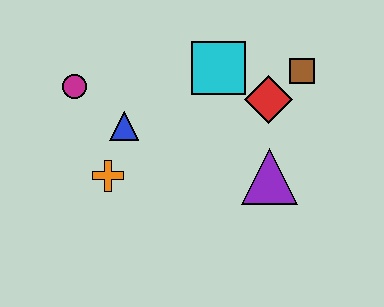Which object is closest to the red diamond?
The brown square is closest to the red diamond.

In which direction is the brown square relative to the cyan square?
The brown square is to the right of the cyan square.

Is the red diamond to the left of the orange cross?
No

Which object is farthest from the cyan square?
The orange cross is farthest from the cyan square.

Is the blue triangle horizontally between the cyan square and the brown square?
No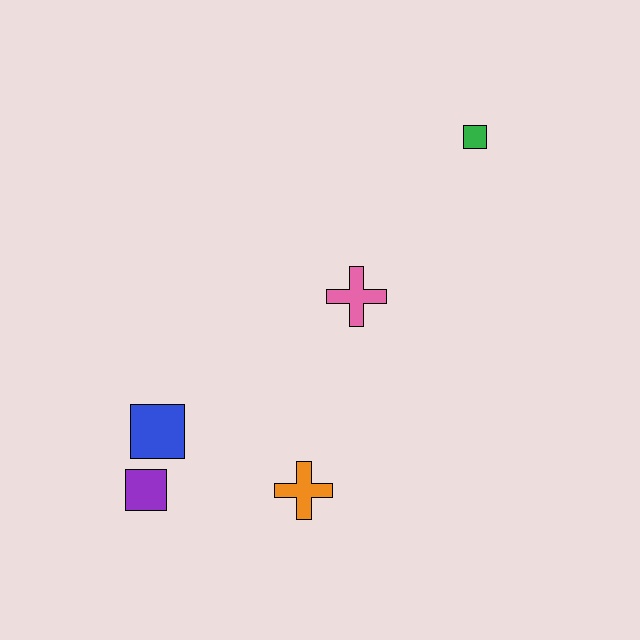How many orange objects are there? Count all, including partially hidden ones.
There is 1 orange object.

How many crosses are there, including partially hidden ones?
There are 2 crosses.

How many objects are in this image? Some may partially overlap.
There are 5 objects.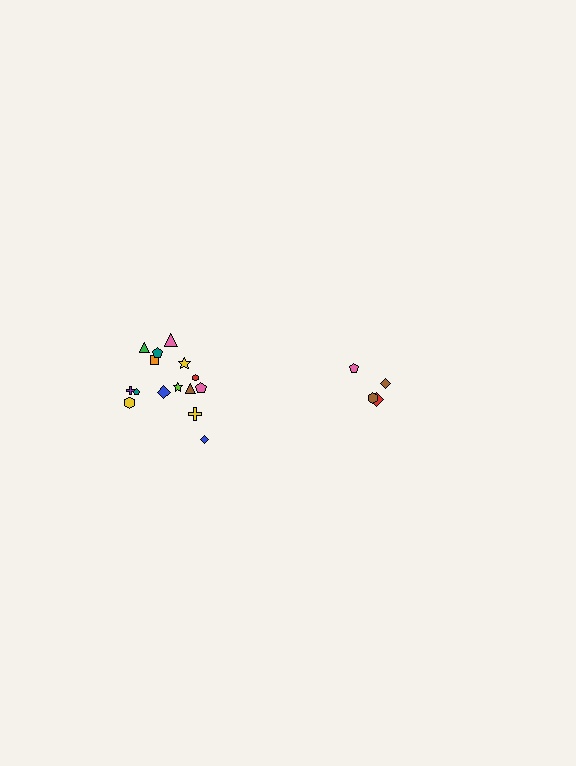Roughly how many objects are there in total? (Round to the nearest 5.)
Roughly 20 objects in total.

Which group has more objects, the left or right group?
The left group.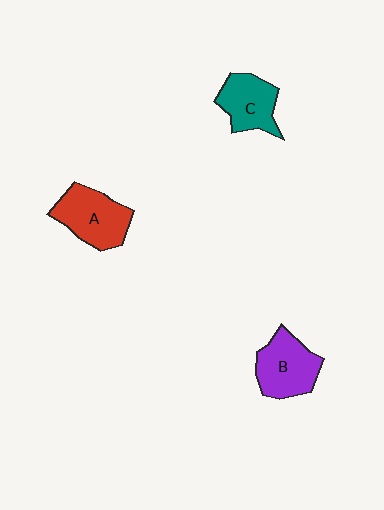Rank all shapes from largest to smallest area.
From largest to smallest: A (red), B (purple), C (teal).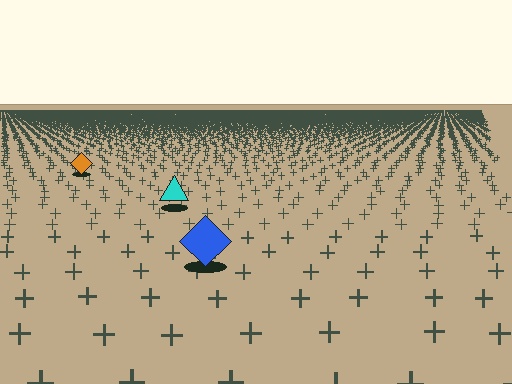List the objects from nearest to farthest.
From nearest to farthest: the blue diamond, the cyan triangle, the orange diamond.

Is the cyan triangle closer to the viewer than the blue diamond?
No. The blue diamond is closer — you can tell from the texture gradient: the ground texture is coarser near it.